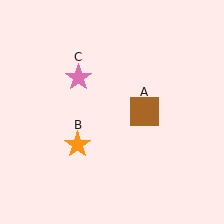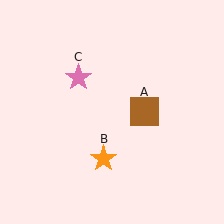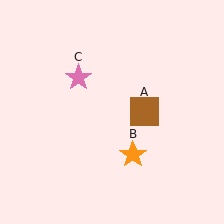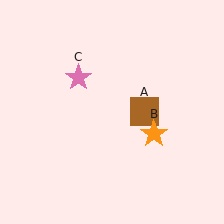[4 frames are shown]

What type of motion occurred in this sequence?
The orange star (object B) rotated counterclockwise around the center of the scene.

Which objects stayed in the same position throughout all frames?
Brown square (object A) and pink star (object C) remained stationary.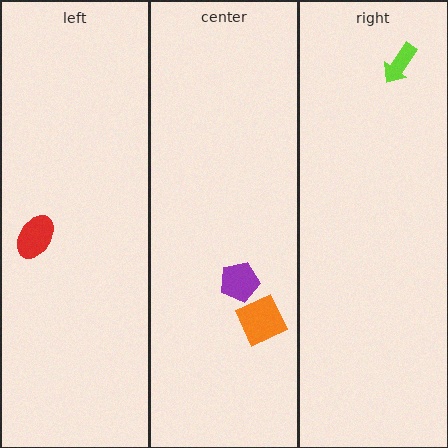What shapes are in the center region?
The purple pentagon, the orange square.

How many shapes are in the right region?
1.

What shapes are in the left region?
The red ellipse.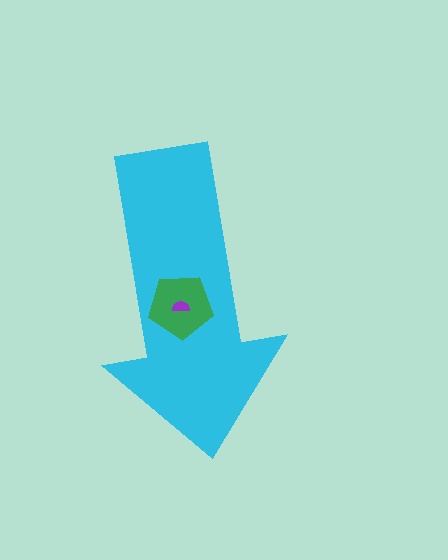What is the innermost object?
The purple semicircle.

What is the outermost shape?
The cyan arrow.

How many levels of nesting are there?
3.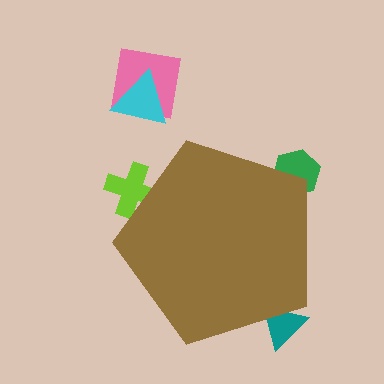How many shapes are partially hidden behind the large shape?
3 shapes are partially hidden.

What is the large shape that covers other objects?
A brown pentagon.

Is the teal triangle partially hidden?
Yes, the teal triangle is partially hidden behind the brown pentagon.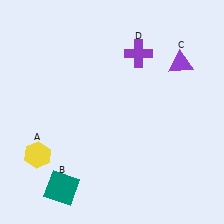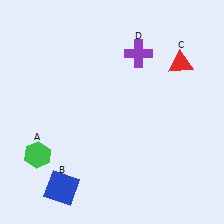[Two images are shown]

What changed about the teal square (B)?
In Image 1, B is teal. In Image 2, it changed to blue.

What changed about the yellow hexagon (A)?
In Image 1, A is yellow. In Image 2, it changed to green.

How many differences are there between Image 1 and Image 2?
There are 3 differences between the two images.